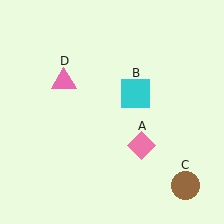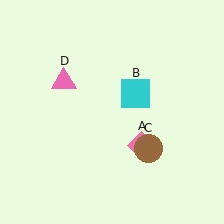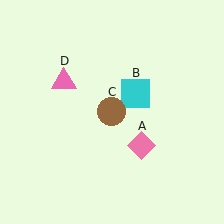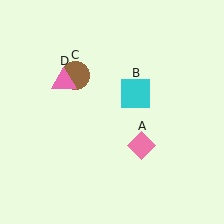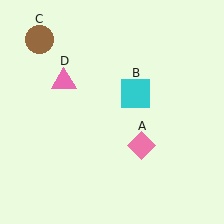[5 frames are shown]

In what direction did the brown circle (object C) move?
The brown circle (object C) moved up and to the left.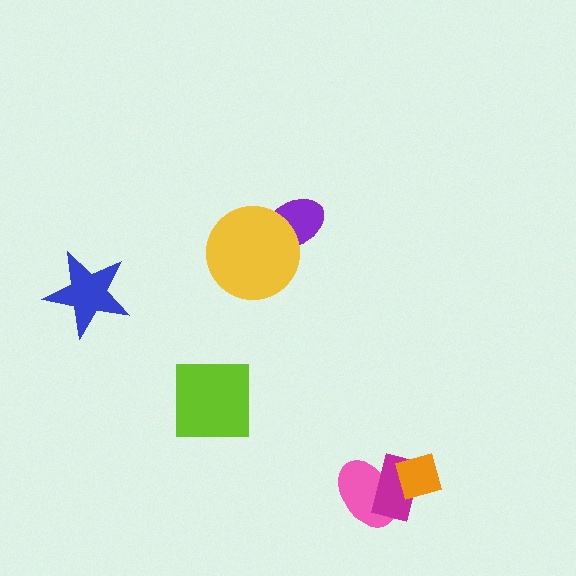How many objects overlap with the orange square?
2 objects overlap with the orange square.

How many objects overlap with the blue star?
0 objects overlap with the blue star.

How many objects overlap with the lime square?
0 objects overlap with the lime square.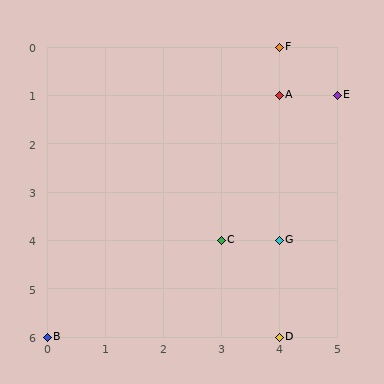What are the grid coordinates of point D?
Point D is at grid coordinates (4, 6).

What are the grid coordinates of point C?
Point C is at grid coordinates (3, 4).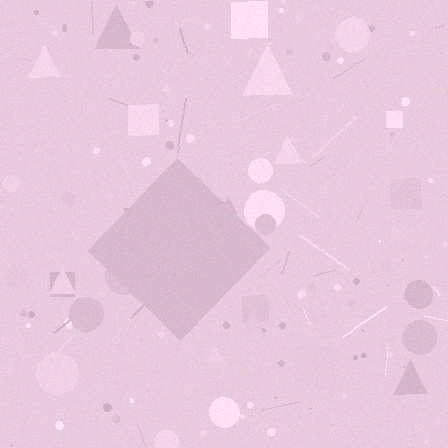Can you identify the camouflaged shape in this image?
The camouflaged shape is a diamond.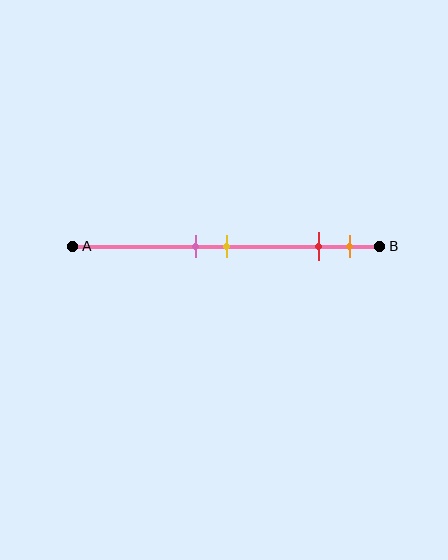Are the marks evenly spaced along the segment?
No, the marks are not evenly spaced.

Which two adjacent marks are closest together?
The pink and yellow marks are the closest adjacent pair.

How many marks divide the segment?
There are 4 marks dividing the segment.